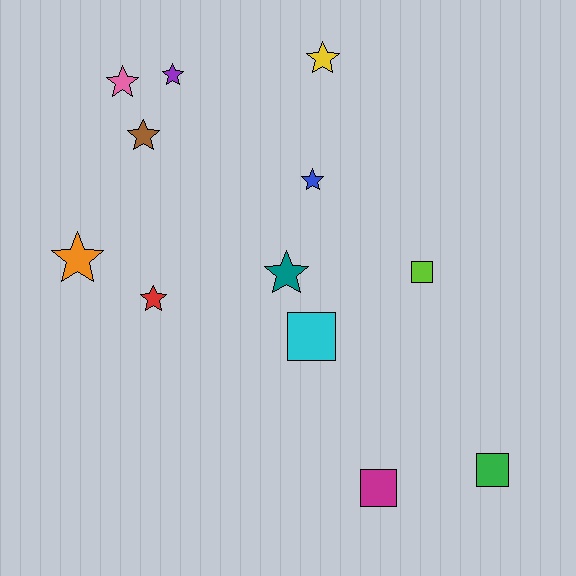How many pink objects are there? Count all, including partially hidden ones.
There is 1 pink object.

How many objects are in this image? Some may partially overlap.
There are 12 objects.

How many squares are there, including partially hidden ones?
There are 4 squares.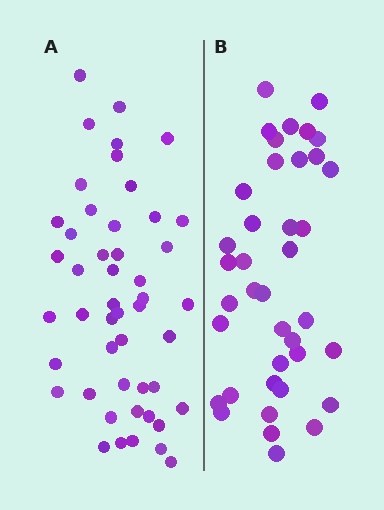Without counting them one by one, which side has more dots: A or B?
Region A (the left region) has more dots.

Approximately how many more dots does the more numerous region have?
Region A has roughly 8 or so more dots than region B.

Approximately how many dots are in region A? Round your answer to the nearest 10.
About 50 dots. (The exact count is 48, which rounds to 50.)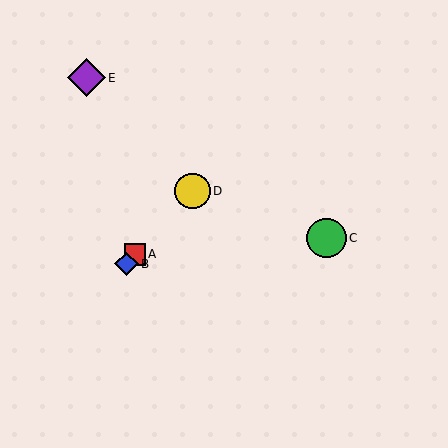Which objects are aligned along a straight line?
Objects A, B, D are aligned along a straight line.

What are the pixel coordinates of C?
Object C is at (326, 238).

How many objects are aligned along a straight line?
3 objects (A, B, D) are aligned along a straight line.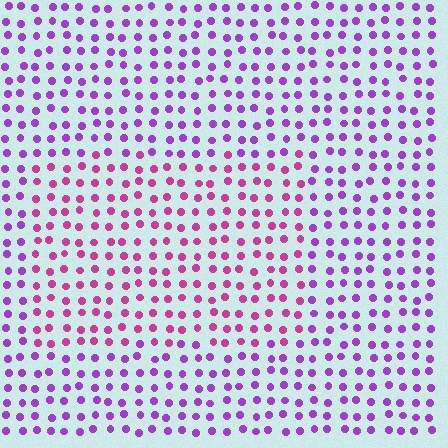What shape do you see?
I see a rectangle.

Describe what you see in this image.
The image is filled with small purple elements in a uniform arrangement. A rectangle-shaped region is visible where the elements are tinted to a slightly different hue, forming a subtle color boundary.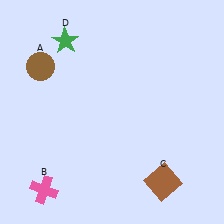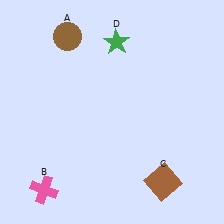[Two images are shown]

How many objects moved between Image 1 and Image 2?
2 objects moved between the two images.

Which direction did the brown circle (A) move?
The brown circle (A) moved up.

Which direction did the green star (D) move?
The green star (D) moved right.